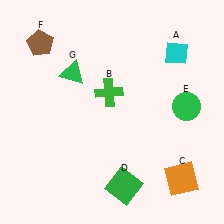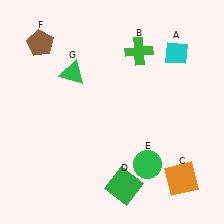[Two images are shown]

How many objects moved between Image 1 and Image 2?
2 objects moved between the two images.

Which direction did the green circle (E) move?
The green circle (E) moved down.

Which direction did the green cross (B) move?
The green cross (B) moved up.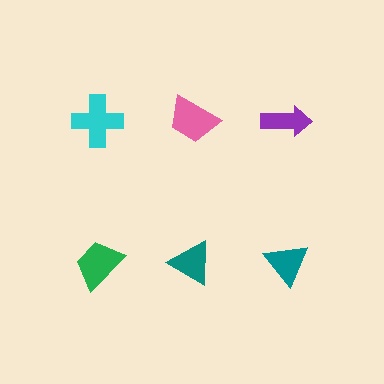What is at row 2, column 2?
A teal triangle.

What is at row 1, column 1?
A cyan cross.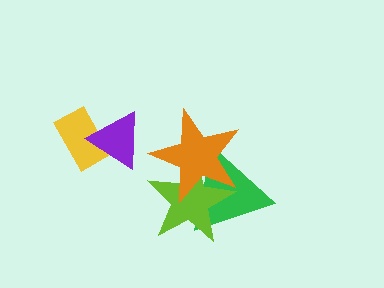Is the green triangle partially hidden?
Yes, it is partially covered by another shape.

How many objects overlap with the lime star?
2 objects overlap with the lime star.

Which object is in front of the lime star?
The orange star is in front of the lime star.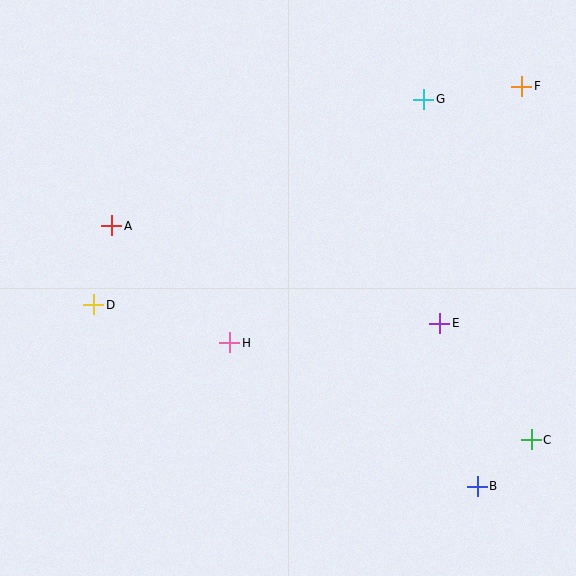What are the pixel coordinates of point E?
Point E is at (440, 323).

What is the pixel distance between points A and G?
The distance between A and G is 337 pixels.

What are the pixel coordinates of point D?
Point D is at (94, 305).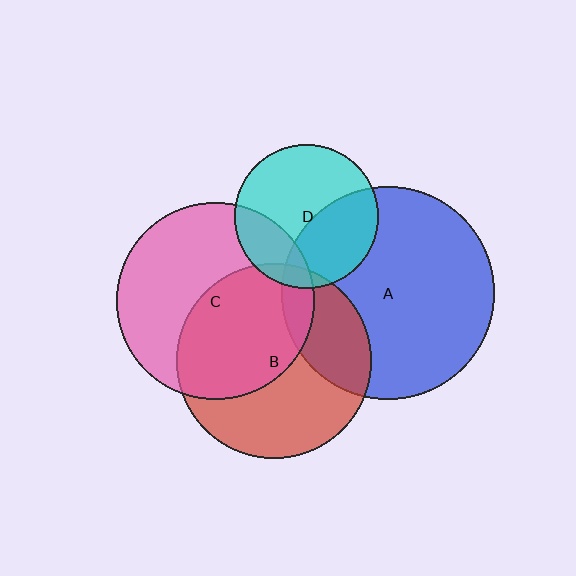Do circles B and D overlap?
Yes.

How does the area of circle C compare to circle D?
Approximately 1.9 times.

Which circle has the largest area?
Circle A (blue).